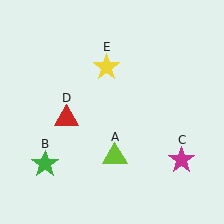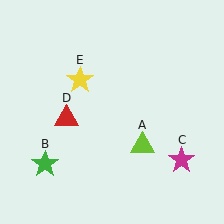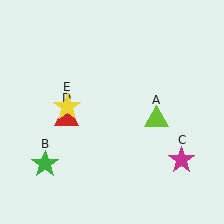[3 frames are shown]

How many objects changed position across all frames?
2 objects changed position: lime triangle (object A), yellow star (object E).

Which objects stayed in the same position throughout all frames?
Green star (object B) and magenta star (object C) and red triangle (object D) remained stationary.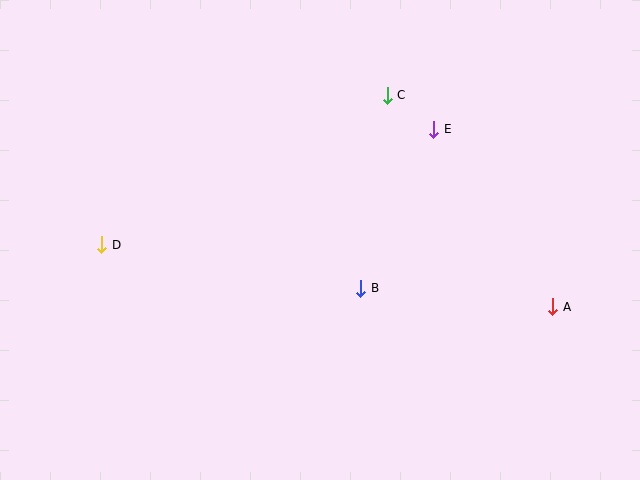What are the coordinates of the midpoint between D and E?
The midpoint between D and E is at (268, 187).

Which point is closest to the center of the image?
Point B at (361, 288) is closest to the center.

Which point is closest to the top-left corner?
Point D is closest to the top-left corner.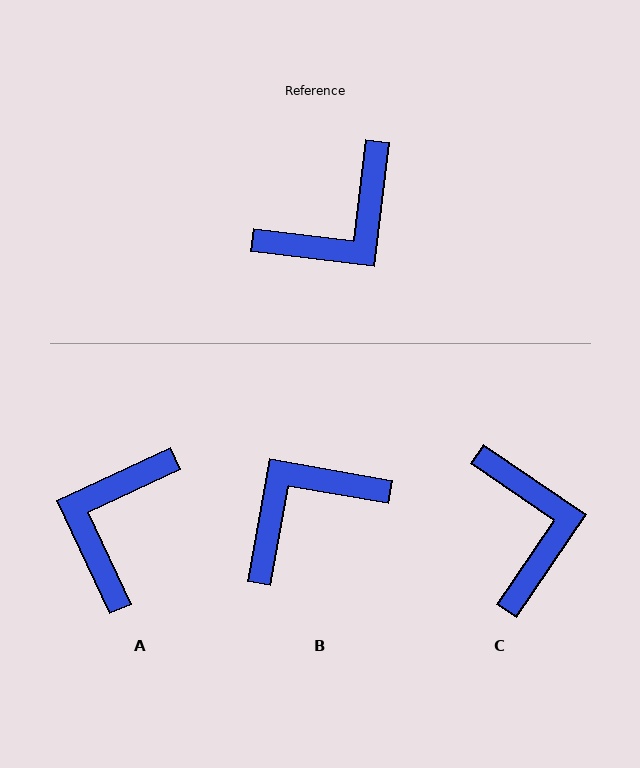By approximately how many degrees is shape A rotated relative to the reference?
Approximately 148 degrees clockwise.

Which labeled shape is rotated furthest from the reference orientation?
B, about 177 degrees away.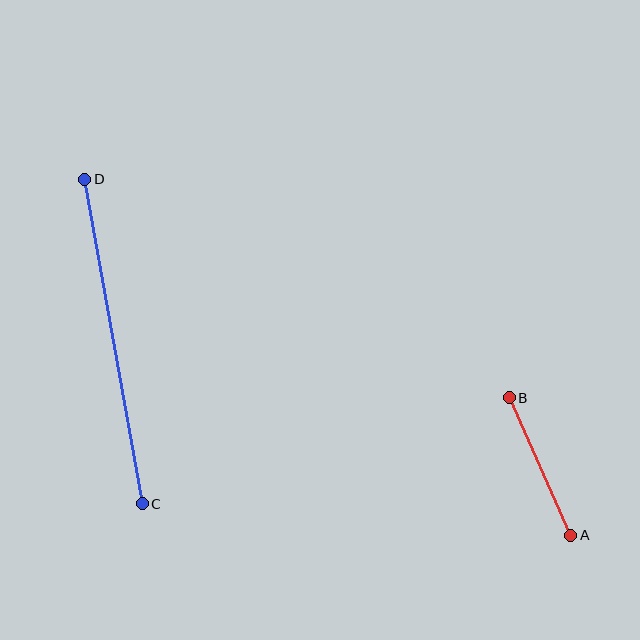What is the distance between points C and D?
The distance is approximately 329 pixels.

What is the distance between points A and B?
The distance is approximately 151 pixels.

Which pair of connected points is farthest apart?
Points C and D are farthest apart.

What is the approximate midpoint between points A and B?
The midpoint is at approximately (540, 466) pixels.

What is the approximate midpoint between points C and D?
The midpoint is at approximately (113, 341) pixels.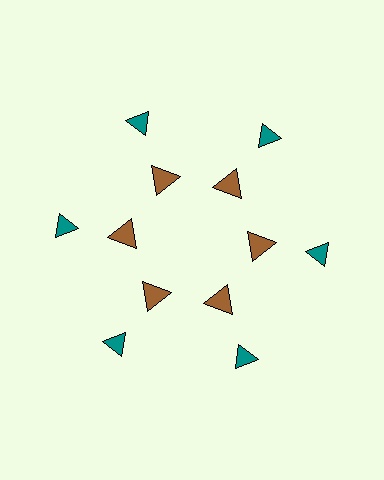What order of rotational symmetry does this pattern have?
This pattern has 6-fold rotational symmetry.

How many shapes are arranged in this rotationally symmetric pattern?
There are 12 shapes, arranged in 6 groups of 2.